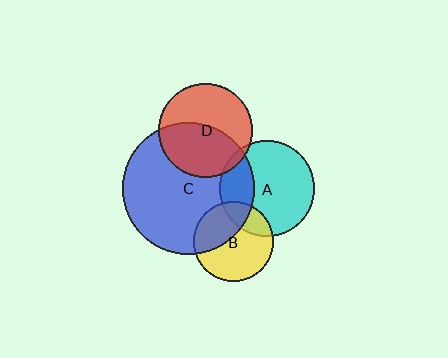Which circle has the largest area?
Circle C (blue).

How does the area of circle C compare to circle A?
Approximately 1.9 times.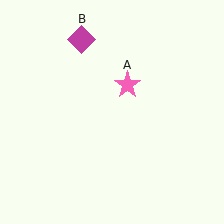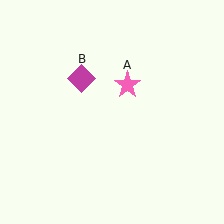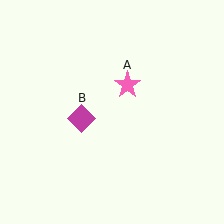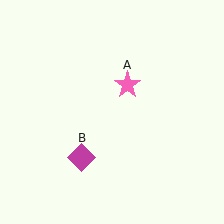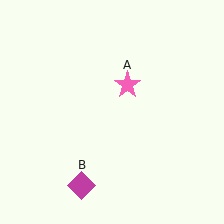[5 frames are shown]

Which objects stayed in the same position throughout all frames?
Pink star (object A) remained stationary.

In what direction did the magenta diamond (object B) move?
The magenta diamond (object B) moved down.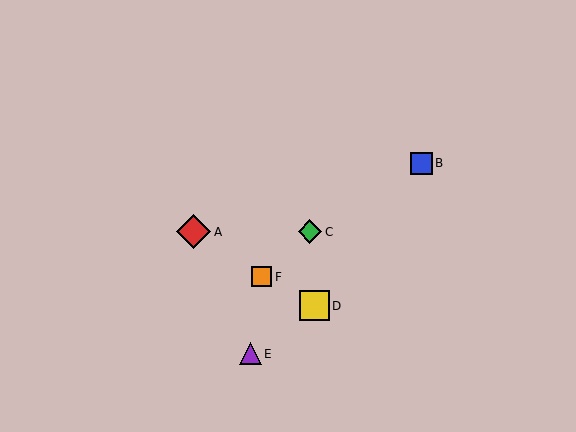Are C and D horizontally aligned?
No, C is at y≈232 and D is at y≈306.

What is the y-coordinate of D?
Object D is at y≈306.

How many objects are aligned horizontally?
2 objects (A, C) are aligned horizontally.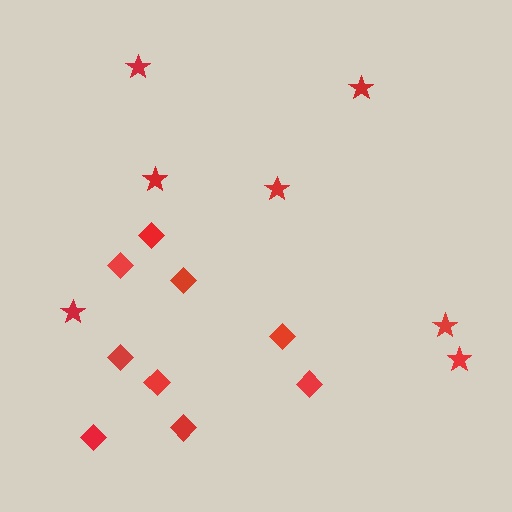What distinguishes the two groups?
There are 2 groups: one group of diamonds (9) and one group of stars (7).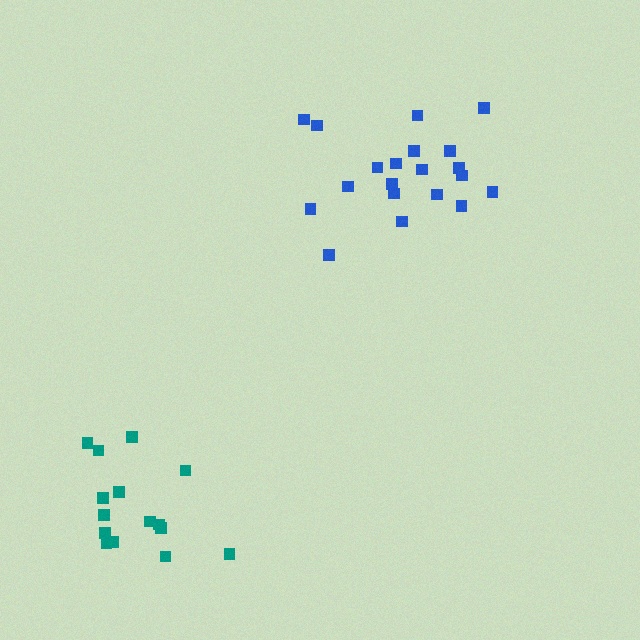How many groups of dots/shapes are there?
There are 2 groups.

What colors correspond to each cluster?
The clusters are colored: blue, teal.